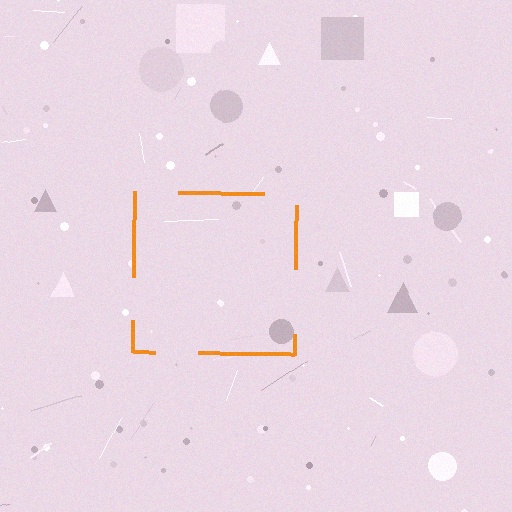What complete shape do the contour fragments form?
The contour fragments form a square.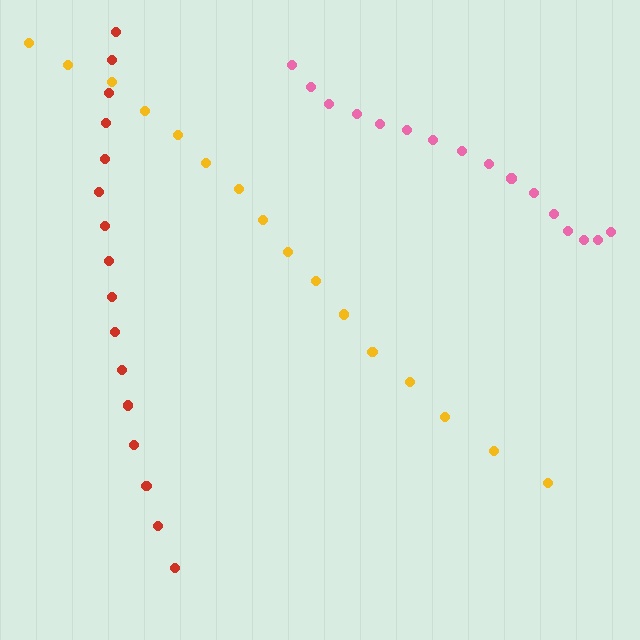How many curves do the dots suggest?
There are 3 distinct paths.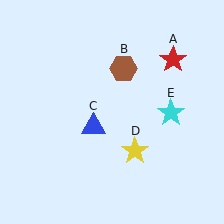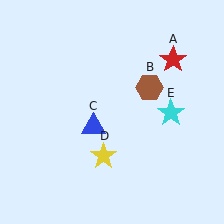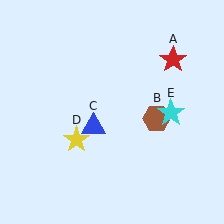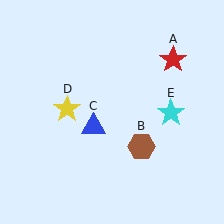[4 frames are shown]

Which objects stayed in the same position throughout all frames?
Red star (object A) and blue triangle (object C) and cyan star (object E) remained stationary.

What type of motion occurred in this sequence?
The brown hexagon (object B), yellow star (object D) rotated clockwise around the center of the scene.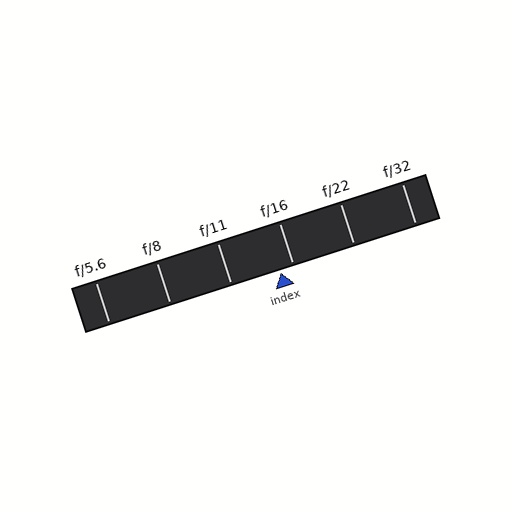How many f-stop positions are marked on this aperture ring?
There are 6 f-stop positions marked.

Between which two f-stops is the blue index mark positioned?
The index mark is between f/11 and f/16.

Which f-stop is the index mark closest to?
The index mark is closest to f/16.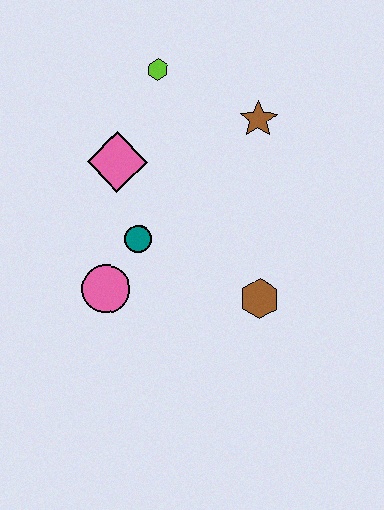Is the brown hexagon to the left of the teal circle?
No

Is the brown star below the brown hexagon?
No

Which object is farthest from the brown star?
The pink circle is farthest from the brown star.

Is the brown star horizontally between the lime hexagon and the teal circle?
No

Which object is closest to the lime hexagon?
The pink diamond is closest to the lime hexagon.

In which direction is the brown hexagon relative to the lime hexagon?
The brown hexagon is below the lime hexagon.